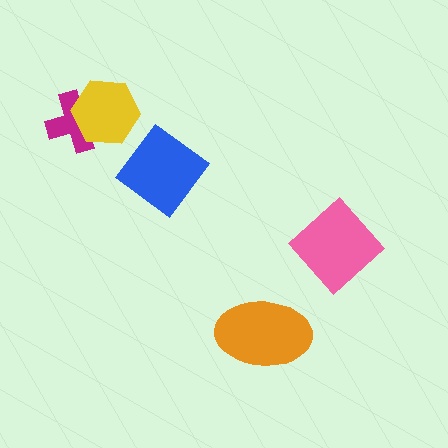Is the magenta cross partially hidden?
Yes, it is partially covered by another shape.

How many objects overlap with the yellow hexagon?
1 object overlaps with the yellow hexagon.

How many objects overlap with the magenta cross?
1 object overlaps with the magenta cross.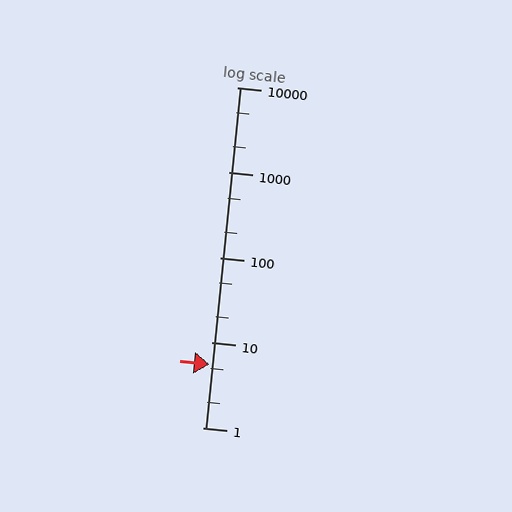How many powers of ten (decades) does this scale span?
The scale spans 4 decades, from 1 to 10000.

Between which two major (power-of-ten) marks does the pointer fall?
The pointer is between 1 and 10.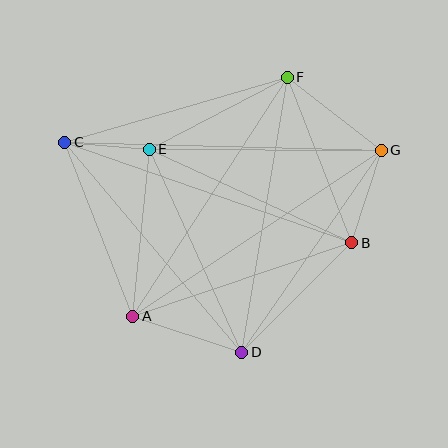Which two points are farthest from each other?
Points C and G are farthest from each other.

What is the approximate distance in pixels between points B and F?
The distance between B and F is approximately 177 pixels.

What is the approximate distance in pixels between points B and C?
The distance between B and C is approximately 304 pixels.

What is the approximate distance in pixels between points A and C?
The distance between A and C is approximately 187 pixels.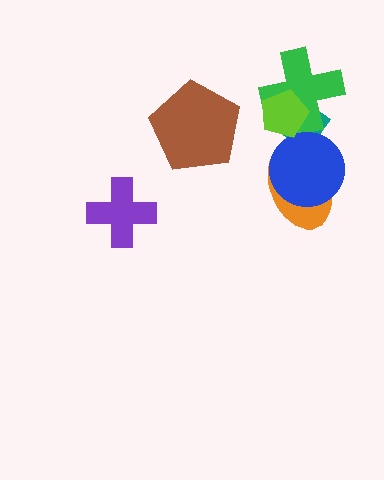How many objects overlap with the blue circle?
2 objects overlap with the blue circle.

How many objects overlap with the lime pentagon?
2 objects overlap with the lime pentagon.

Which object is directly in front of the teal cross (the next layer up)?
The orange ellipse is directly in front of the teal cross.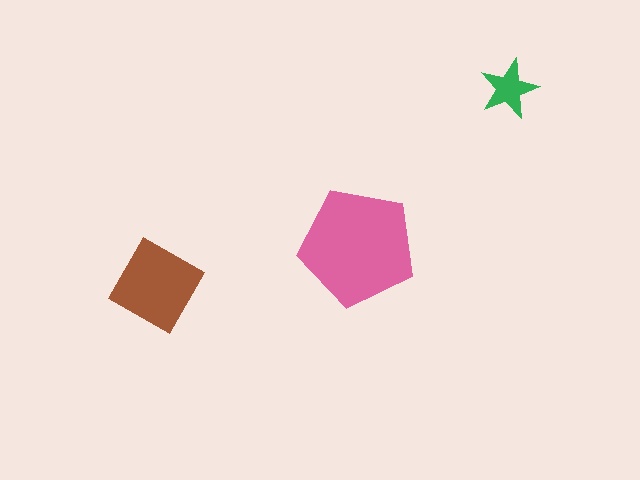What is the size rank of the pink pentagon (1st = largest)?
1st.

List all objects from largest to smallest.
The pink pentagon, the brown diamond, the green star.